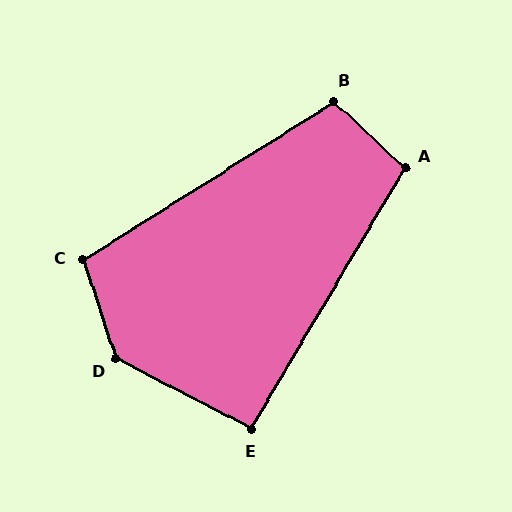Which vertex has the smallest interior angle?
E, at approximately 93 degrees.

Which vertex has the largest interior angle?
D, at approximately 136 degrees.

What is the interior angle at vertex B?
Approximately 105 degrees (obtuse).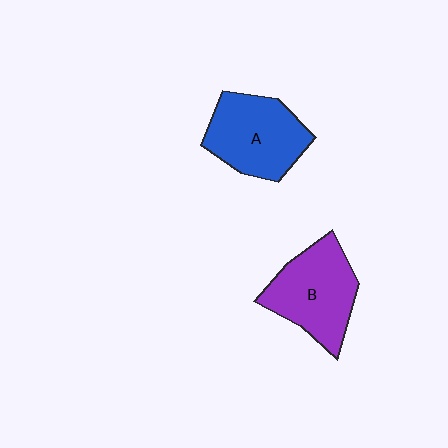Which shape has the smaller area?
Shape A (blue).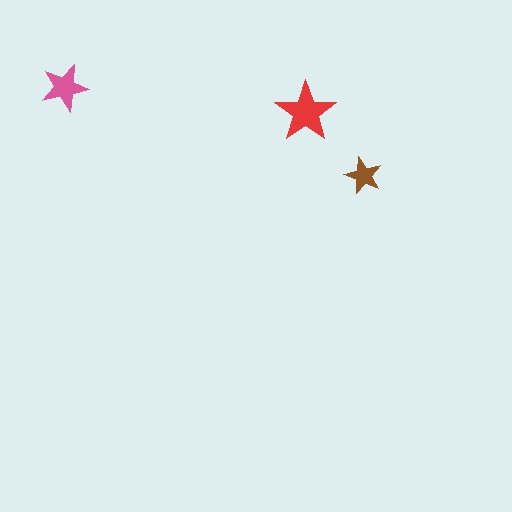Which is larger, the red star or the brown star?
The red one.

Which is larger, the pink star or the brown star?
The pink one.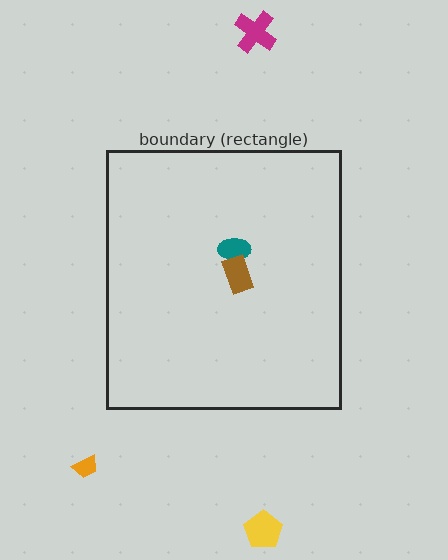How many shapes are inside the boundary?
2 inside, 3 outside.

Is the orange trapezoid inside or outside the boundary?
Outside.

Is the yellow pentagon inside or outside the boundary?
Outside.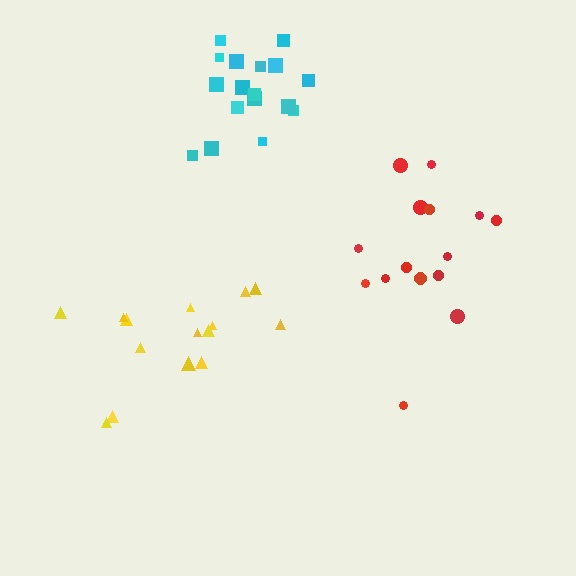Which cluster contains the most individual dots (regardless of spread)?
Cyan (17).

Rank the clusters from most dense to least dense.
cyan, red, yellow.